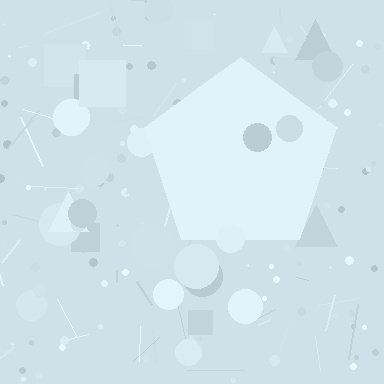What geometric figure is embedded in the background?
A pentagon is embedded in the background.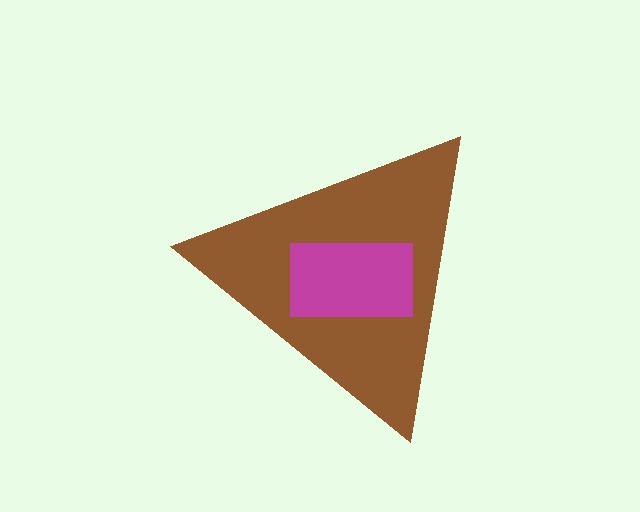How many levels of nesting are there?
2.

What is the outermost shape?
The brown triangle.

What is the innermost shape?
The magenta rectangle.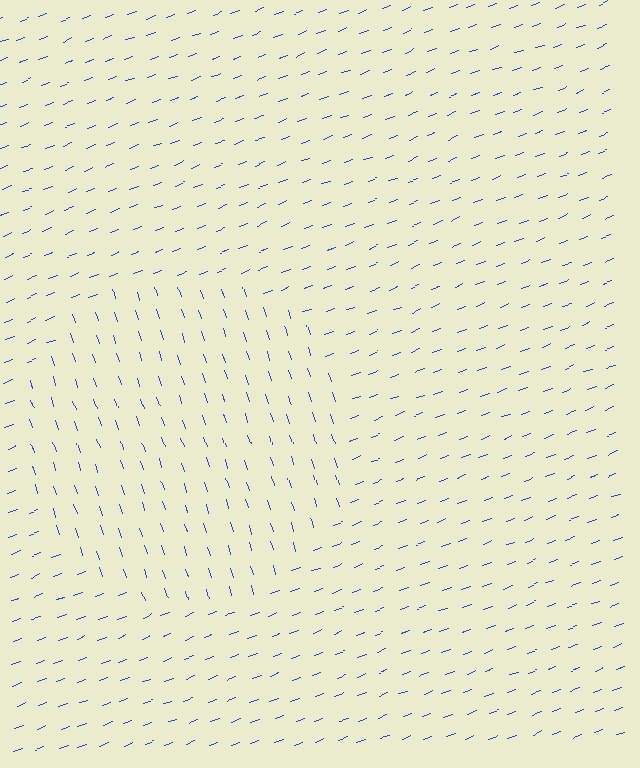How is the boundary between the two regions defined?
The boundary is defined purely by a change in line orientation (approximately 87 degrees difference). All lines are the same color and thickness.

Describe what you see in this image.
The image is filled with small blue line segments. A circle region in the image has lines oriented differently from the surrounding lines, creating a visible texture boundary.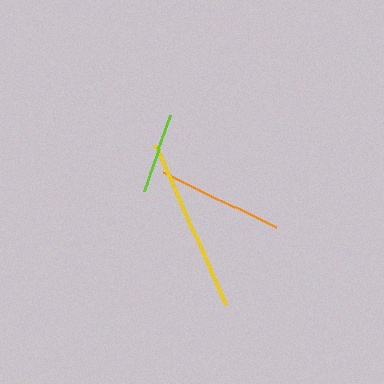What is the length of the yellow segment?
The yellow segment is approximately 174 pixels long.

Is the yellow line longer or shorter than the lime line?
The yellow line is longer than the lime line.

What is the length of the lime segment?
The lime segment is approximately 79 pixels long.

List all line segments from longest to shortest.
From longest to shortest: yellow, orange, lime.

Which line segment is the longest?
The yellow line is the longest at approximately 174 pixels.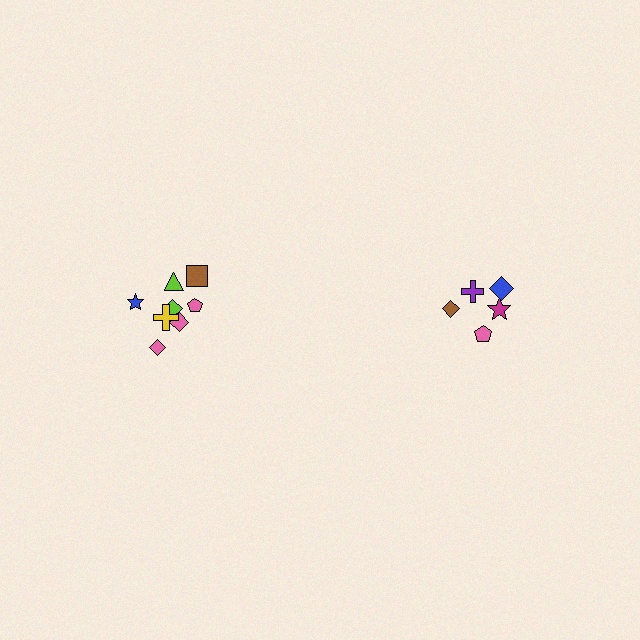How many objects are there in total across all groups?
There are 13 objects.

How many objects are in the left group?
There are 8 objects.